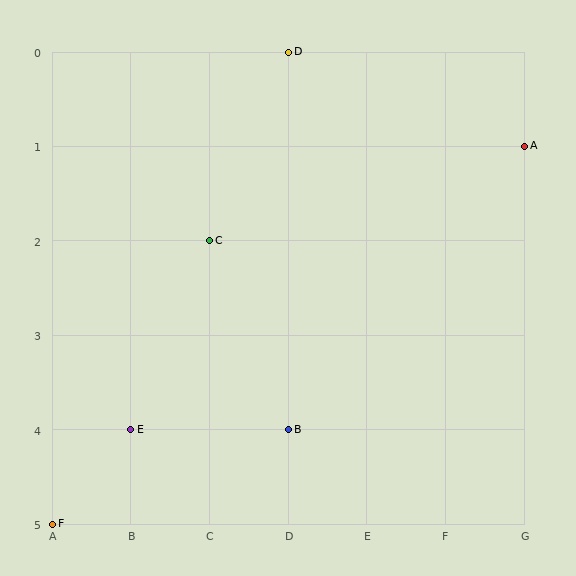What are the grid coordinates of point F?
Point F is at grid coordinates (A, 5).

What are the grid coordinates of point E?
Point E is at grid coordinates (B, 4).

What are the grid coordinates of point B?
Point B is at grid coordinates (D, 4).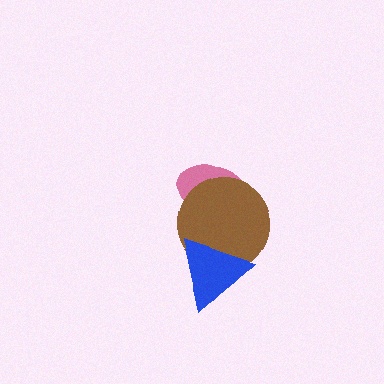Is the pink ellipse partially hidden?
Yes, it is partially covered by another shape.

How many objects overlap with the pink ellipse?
1 object overlaps with the pink ellipse.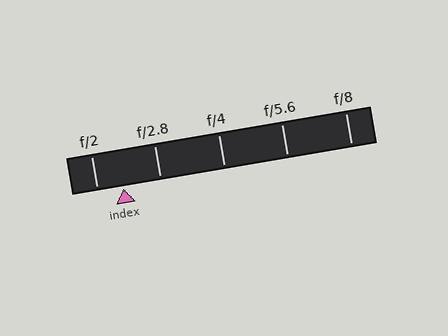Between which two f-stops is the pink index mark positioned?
The index mark is between f/2 and f/2.8.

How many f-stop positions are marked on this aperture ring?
There are 5 f-stop positions marked.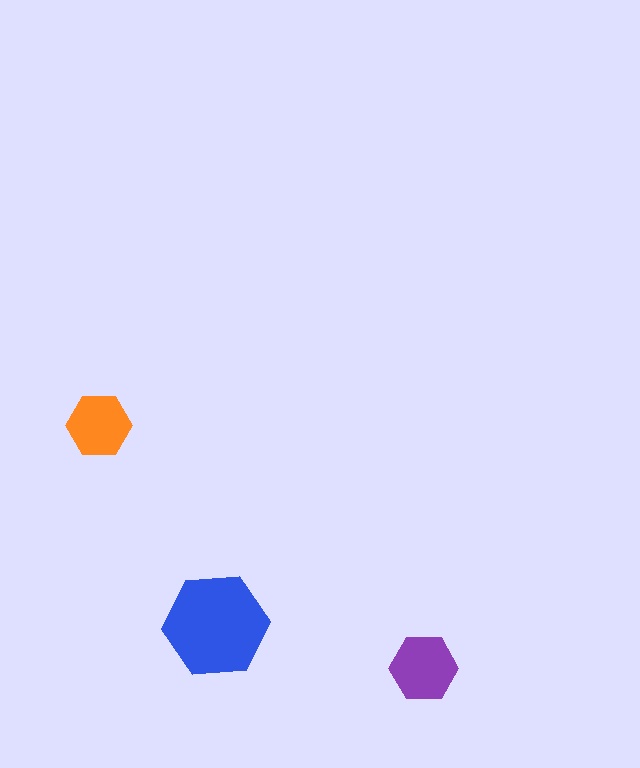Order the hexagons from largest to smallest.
the blue one, the purple one, the orange one.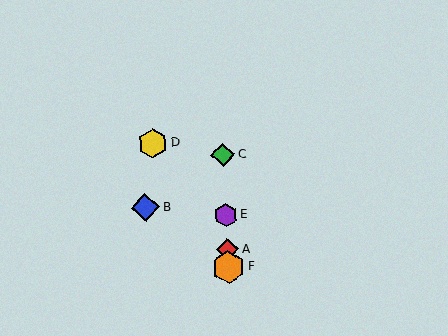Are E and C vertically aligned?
Yes, both are at x≈226.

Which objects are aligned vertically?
Objects A, C, E, F are aligned vertically.